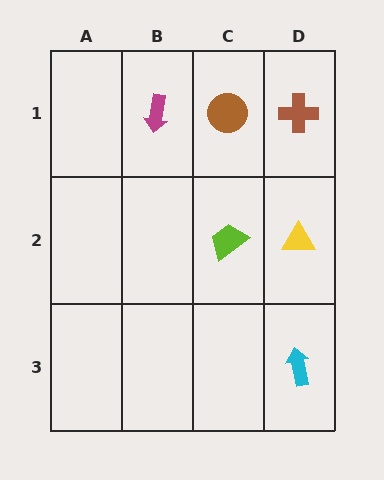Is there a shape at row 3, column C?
No, that cell is empty.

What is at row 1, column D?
A brown cross.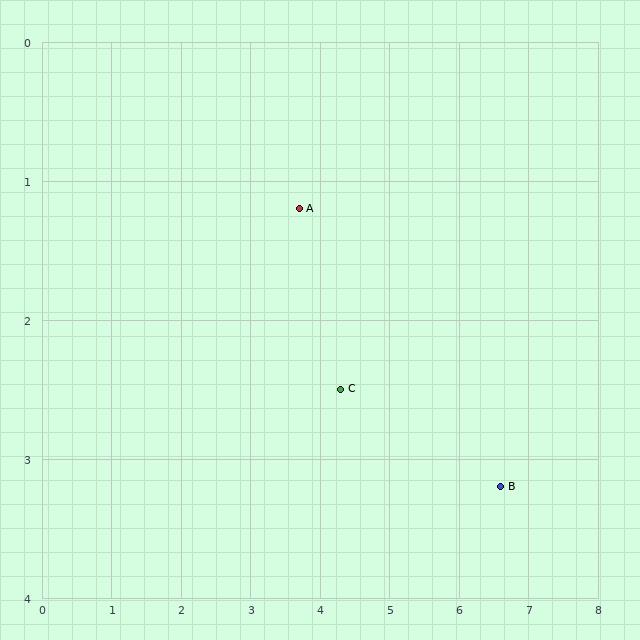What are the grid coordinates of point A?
Point A is at approximately (3.7, 1.2).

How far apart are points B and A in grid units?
Points B and A are about 3.5 grid units apart.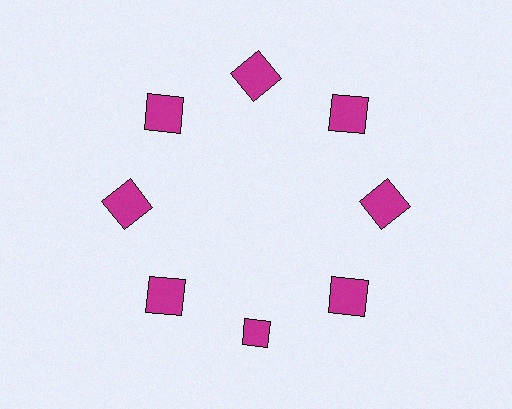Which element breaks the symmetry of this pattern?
The magenta diamond at roughly the 6 o'clock position breaks the symmetry. All other shapes are magenta squares.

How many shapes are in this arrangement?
There are 8 shapes arranged in a ring pattern.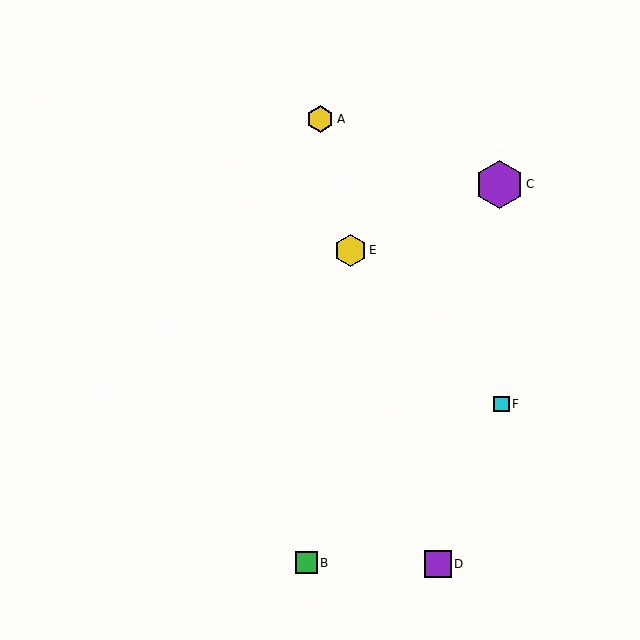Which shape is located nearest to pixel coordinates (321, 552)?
The green square (labeled B) at (306, 563) is nearest to that location.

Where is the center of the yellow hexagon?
The center of the yellow hexagon is at (320, 119).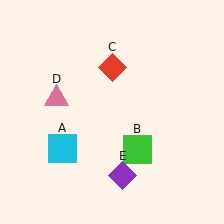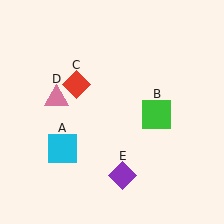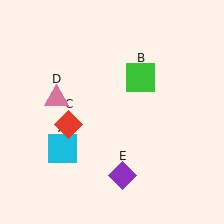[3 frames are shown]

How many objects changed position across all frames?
2 objects changed position: green square (object B), red diamond (object C).